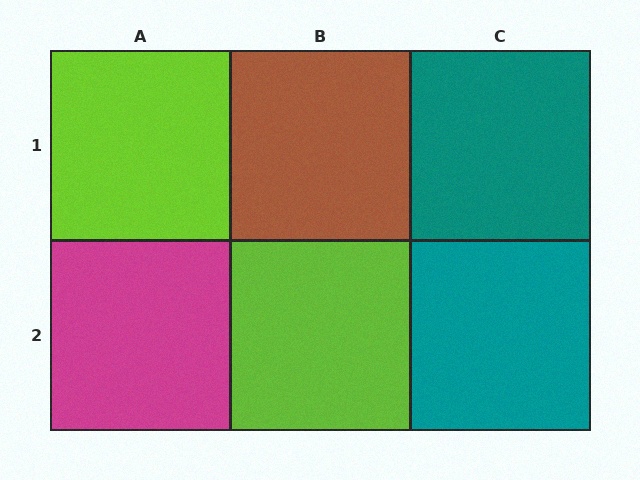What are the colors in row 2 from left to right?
Magenta, lime, teal.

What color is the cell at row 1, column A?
Lime.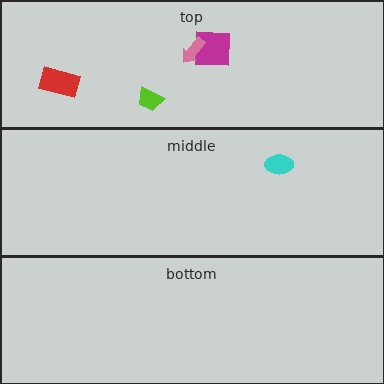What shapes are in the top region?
The magenta square, the red rectangle, the lime trapezoid, the pink arrow.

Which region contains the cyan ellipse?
The middle region.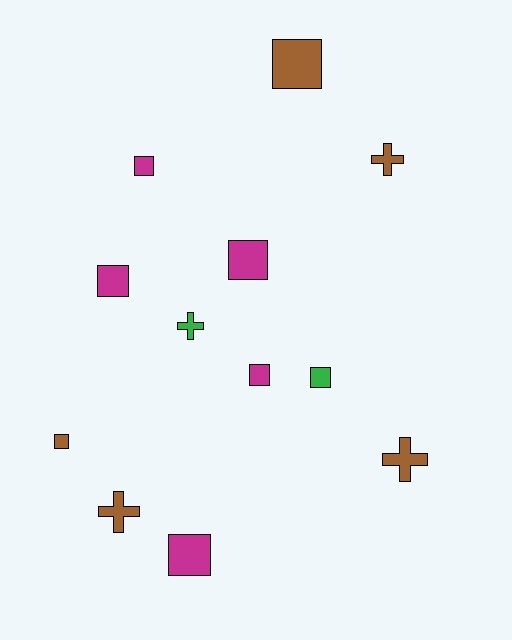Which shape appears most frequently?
Square, with 8 objects.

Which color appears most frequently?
Magenta, with 5 objects.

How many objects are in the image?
There are 12 objects.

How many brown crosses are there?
There are 3 brown crosses.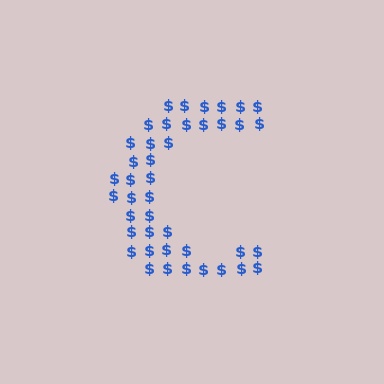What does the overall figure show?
The overall figure shows the letter C.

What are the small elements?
The small elements are dollar signs.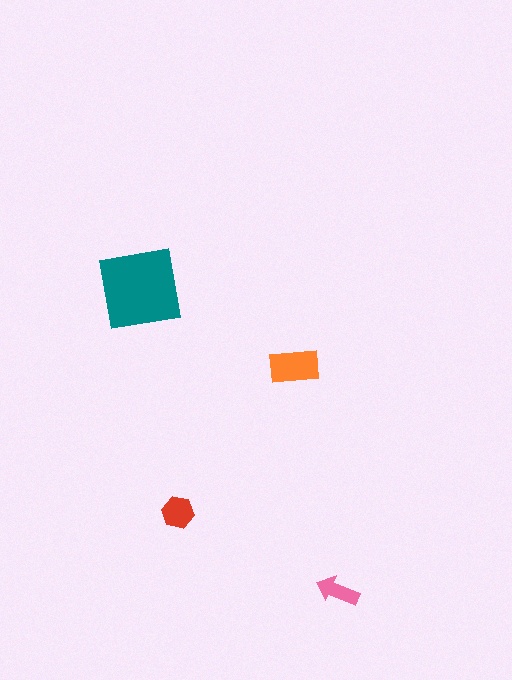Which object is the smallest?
The pink arrow.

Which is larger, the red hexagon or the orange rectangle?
The orange rectangle.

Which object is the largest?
The teal square.